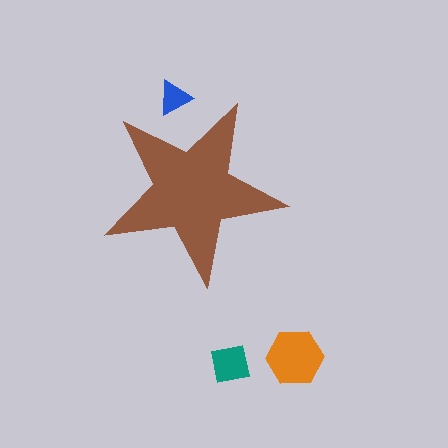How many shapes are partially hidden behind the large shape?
1 shape is partially hidden.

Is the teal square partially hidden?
No, the teal square is fully visible.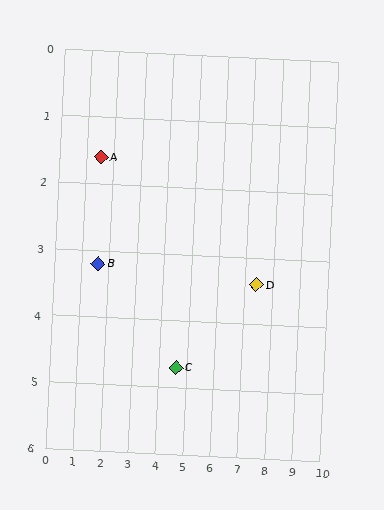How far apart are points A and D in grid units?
Points A and D are about 6.2 grid units apart.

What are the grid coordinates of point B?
Point B is at approximately (1.6, 3.2).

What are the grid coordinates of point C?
Point C is at approximately (4.6, 4.7).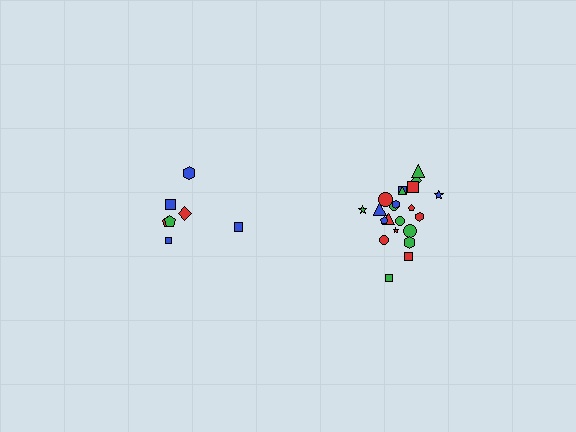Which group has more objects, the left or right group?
The right group.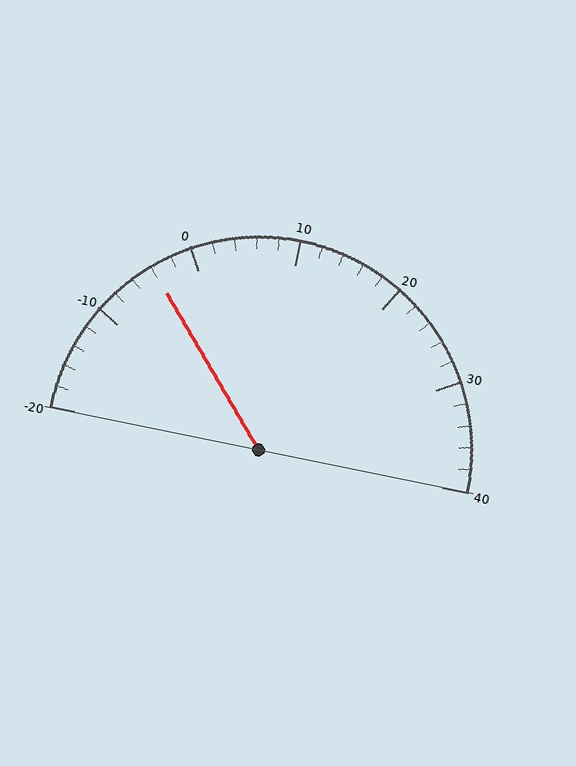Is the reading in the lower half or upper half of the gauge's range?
The reading is in the lower half of the range (-20 to 40).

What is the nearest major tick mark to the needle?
The nearest major tick mark is 0.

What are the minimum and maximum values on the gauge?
The gauge ranges from -20 to 40.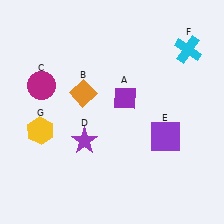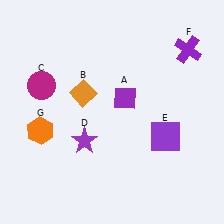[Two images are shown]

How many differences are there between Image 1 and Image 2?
There are 2 differences between the two images.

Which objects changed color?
F changed from cyan to purple. G changed from yellow to orange.